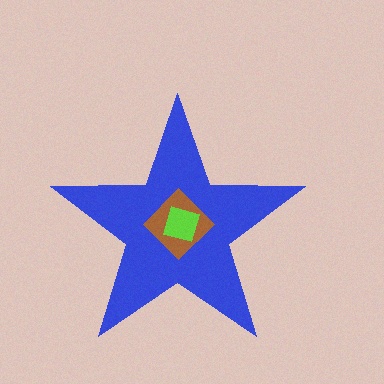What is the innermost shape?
The lime square.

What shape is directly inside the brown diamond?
The lime square.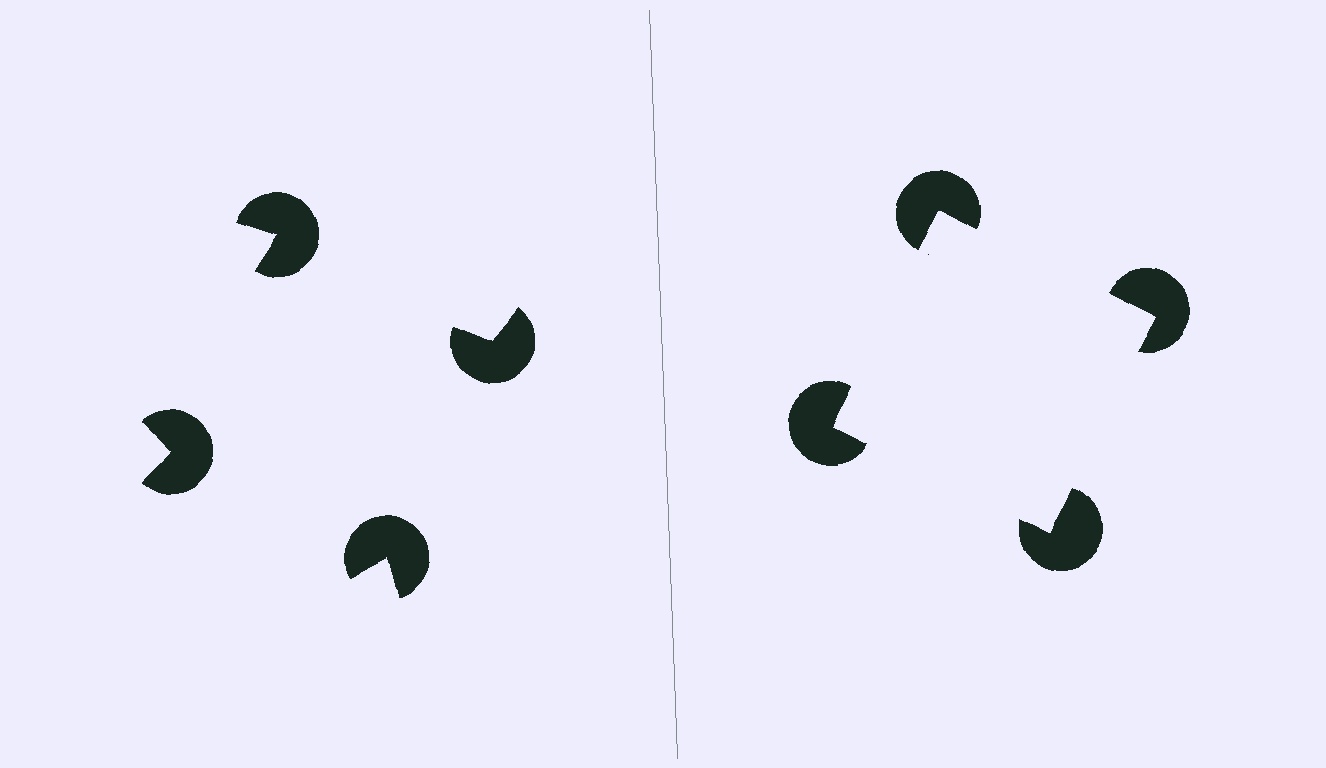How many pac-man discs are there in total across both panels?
8 — 4 on each side.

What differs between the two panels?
The pac-man discs are positioned identically on both sides; only the wedge orientations differ. On the right they align to a square; on the left they are misaligned.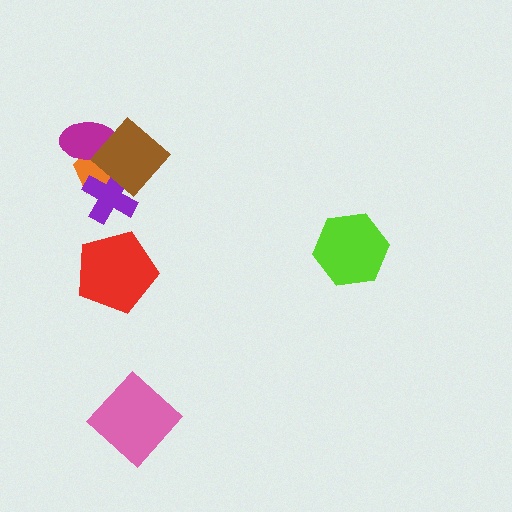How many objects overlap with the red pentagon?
0 objects overlap with the red pentagon.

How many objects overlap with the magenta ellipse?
2 objects overlap with the magenta ellipse.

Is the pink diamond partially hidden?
No, no other shape covers it.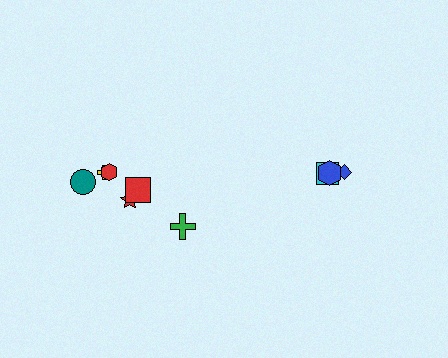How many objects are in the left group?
There are 6 objects.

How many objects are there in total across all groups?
There are 9 objects.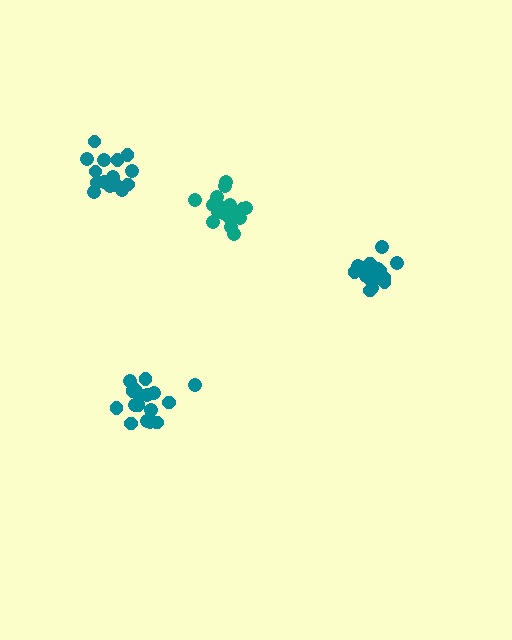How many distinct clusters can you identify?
There are 4 distinct clusters.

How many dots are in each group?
Group 1: 17 dots, Group 2: 15 dots, Group 3: 19 dots, Group 4: 19 dots (70 total).